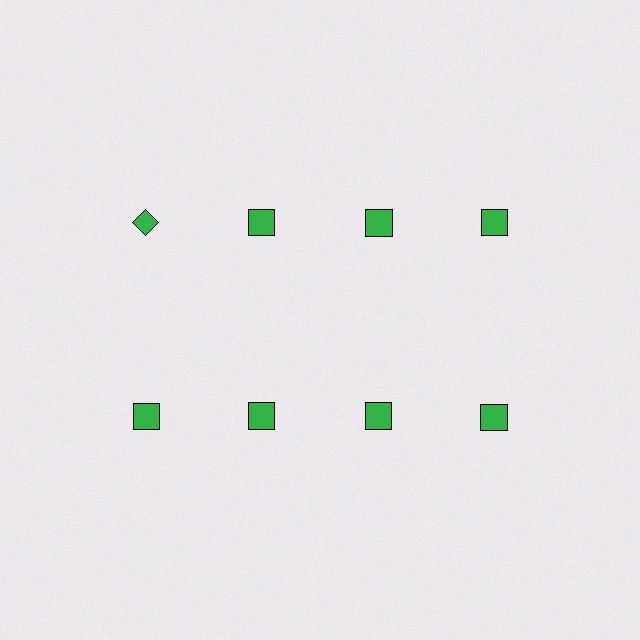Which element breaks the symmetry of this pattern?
The green diamond in the top row, leftmost column breaks the symmetry. All other shapes are green squares.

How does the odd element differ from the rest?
It has a different shape: diamond instead of square.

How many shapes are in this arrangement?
There are 8 shapes arranged in a grid pattern.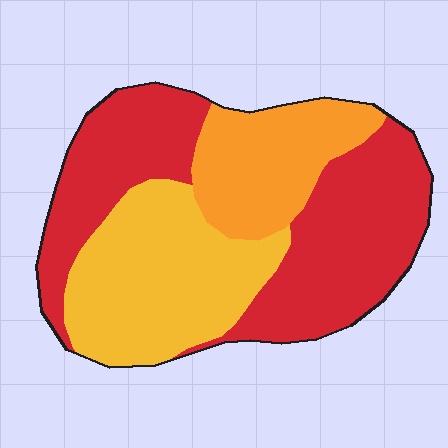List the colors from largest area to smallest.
From largest to smallest: red, yellow, orange.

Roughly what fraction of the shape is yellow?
Yellow takes up about one third (1/3) of the shape.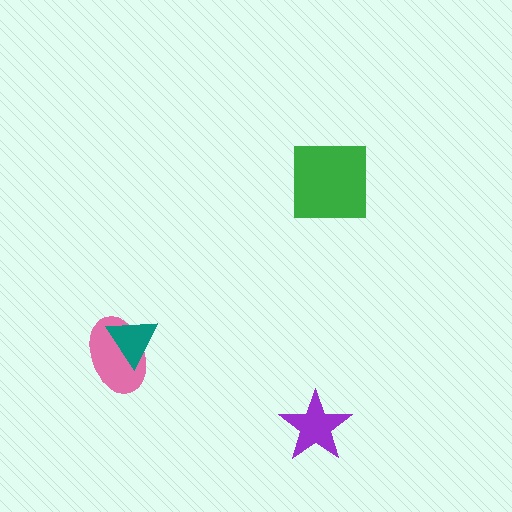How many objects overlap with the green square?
0 objects overlap with the green square.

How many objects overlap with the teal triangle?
1 object overlaps with the teal triangle.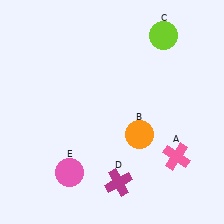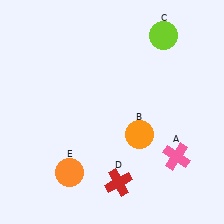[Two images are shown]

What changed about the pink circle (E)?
In Image 1, E is pink. In Image 2, it changed to orange.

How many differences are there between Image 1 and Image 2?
There are 2 differences between the two images.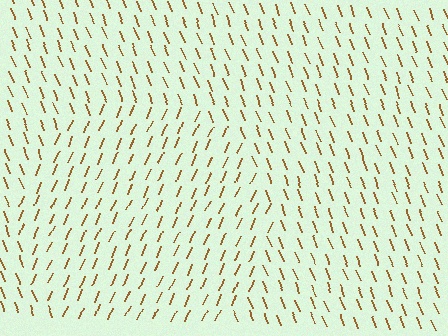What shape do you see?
I see a circle.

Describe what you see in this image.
The image is filled with small brown line segments. A circle region in the image has lines oriented differently from the surrounding lines, creating a visible texture boundary.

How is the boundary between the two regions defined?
The boundary is defined purely by a change in line orientation (approximately 45 degrees difference). All lines are the same color and thickness.